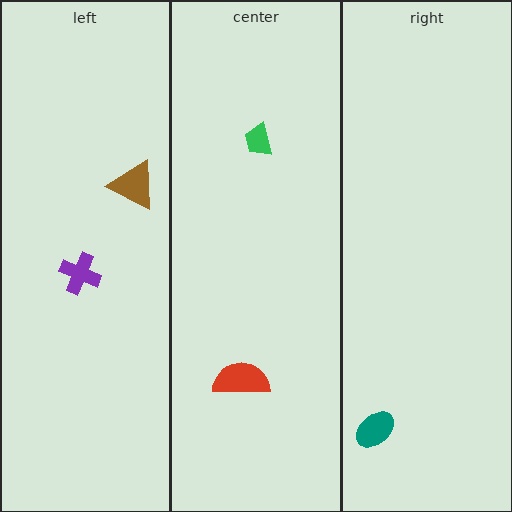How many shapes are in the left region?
2.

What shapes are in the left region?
The brown triangle, the purple cross.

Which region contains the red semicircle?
The center region.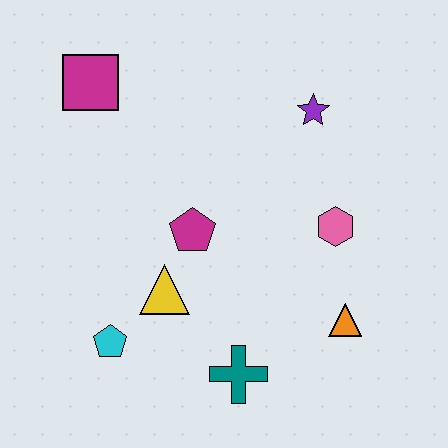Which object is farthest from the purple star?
The cyan pentagon is farthest from the purple star.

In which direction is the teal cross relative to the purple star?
The teal cross is below the purple star.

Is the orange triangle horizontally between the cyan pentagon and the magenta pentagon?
No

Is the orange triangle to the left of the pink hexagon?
No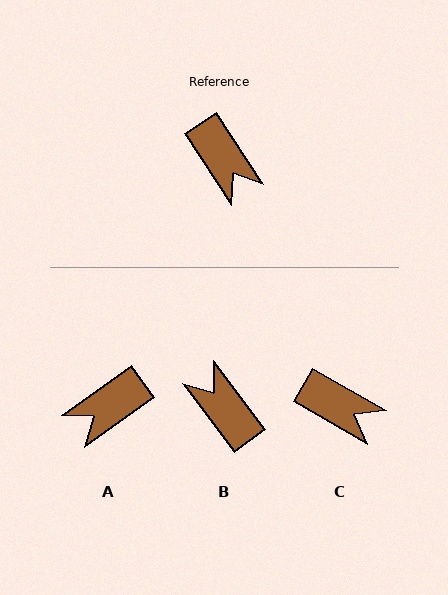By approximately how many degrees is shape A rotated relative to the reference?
Approximately 88 degrees clockwise.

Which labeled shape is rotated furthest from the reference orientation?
B, about 177 degrees away.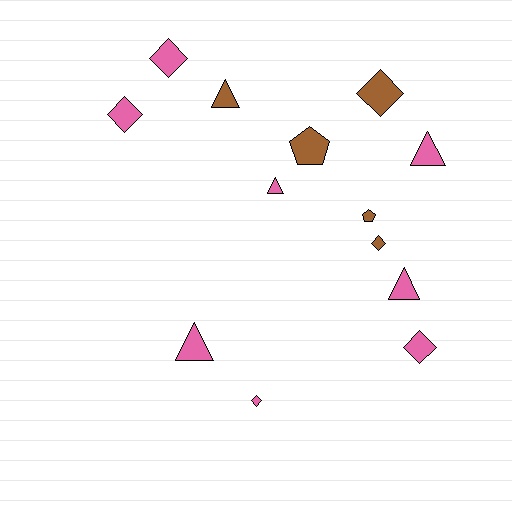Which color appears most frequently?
Pink, with 8 objects.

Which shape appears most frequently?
Diamond, with 6 objects.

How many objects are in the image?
There are 13 objects.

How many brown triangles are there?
There is 1 brown triangle.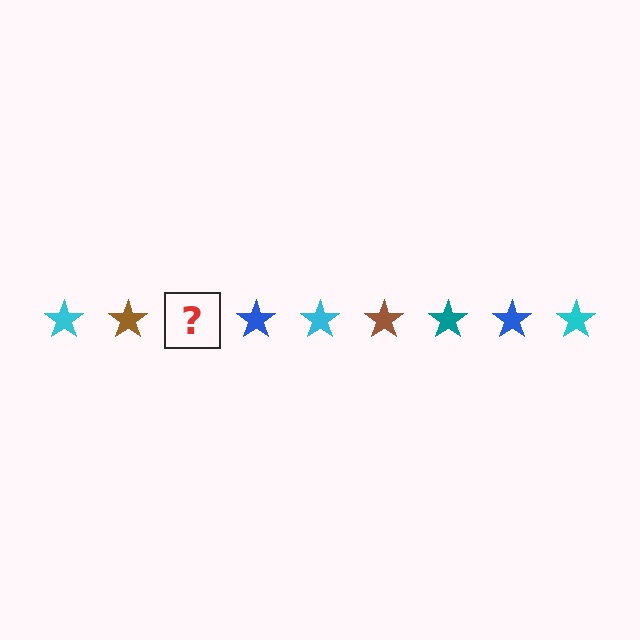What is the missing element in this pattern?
The missing element is a teal star.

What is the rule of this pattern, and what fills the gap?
The rule is that the pattern cycles through cyan, brown, teal, blue stars. The gap should be filled with a teal star.